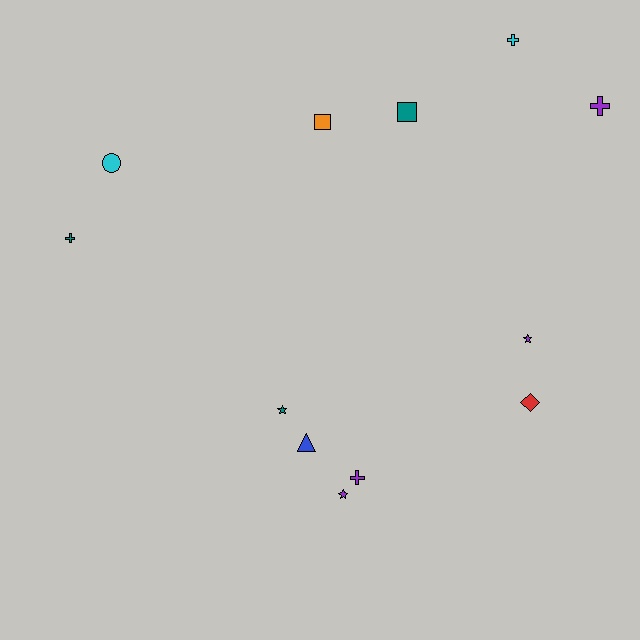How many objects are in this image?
There are 12 objects.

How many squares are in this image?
There are 2 squares.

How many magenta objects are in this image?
There are no magenta objects.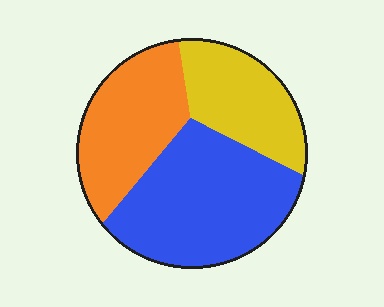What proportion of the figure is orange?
Orange takes up between a quarter and a half of the figure.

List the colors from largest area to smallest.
From largest to smallest: blue, orange, yellow.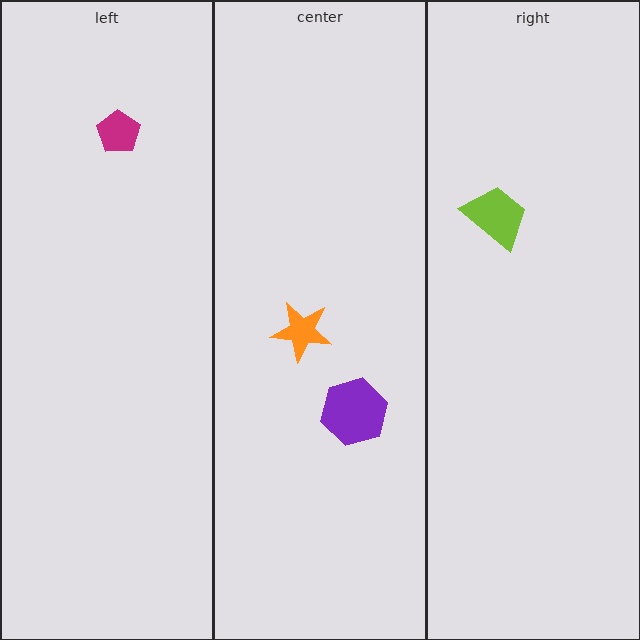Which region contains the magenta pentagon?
The left region.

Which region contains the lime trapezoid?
The right region.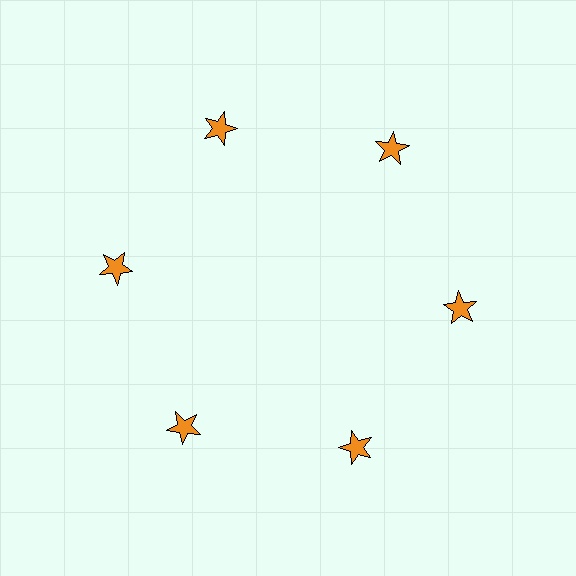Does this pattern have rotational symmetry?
Yes, this pattern has 6-fold rotational symmetry. It looks the same after rotating 60 degrees around the center.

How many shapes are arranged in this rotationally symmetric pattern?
There are 6 shapes, arranged in 6 groups of 1.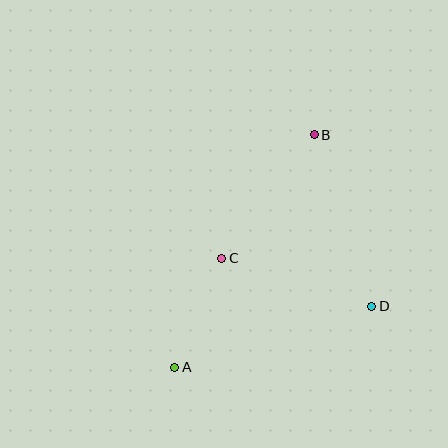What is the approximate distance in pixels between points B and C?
The distance between B and C is approximately 154 pixels.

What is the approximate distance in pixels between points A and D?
The distance between A and D is approximately 206 pixels.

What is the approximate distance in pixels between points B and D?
The distance between B and D is approximately 181 pixels.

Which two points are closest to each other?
Points A and C are closest to each other.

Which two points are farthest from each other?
Points A and B are farthest from each other.